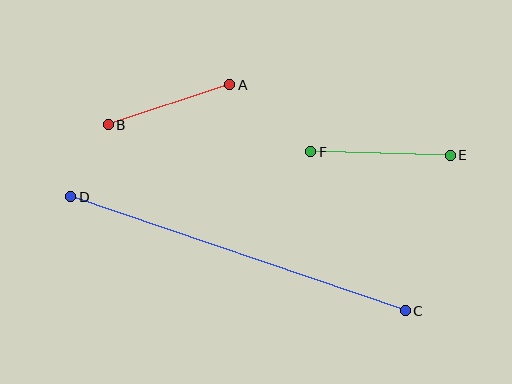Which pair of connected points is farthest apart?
Points C and D are farthest apart.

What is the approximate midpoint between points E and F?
The midpoint is at approximately (380, 153) pixels.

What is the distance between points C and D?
The distance is approximately 354 pixels.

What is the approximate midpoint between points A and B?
The midpoint is at approximately (169, 105) pixels.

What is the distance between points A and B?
The distance is approximately 128 pixels.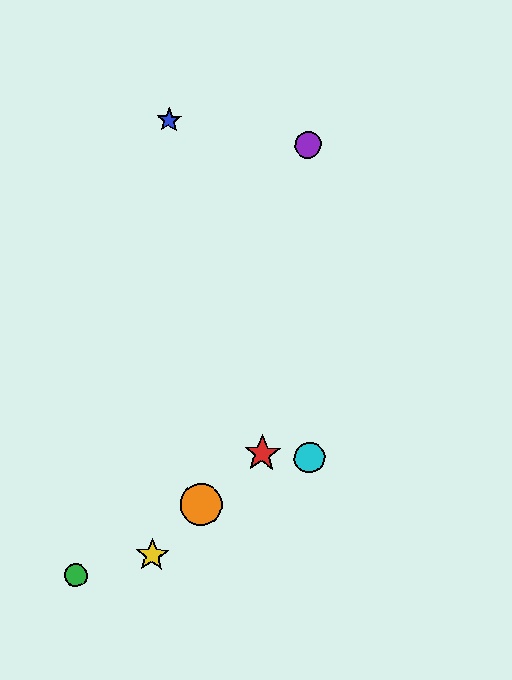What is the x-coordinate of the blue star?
The blue star is at x≈169.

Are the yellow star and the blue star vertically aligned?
Yes, both are at x≈152.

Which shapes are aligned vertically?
The blue star, the yellow star are aligned vertically.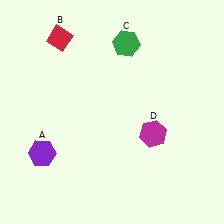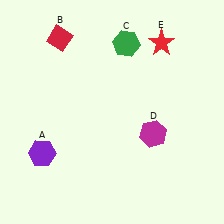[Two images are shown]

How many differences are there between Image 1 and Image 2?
There is 1 difference between the two images.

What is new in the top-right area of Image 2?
A red star (E) was added in the top-right area of Image 2.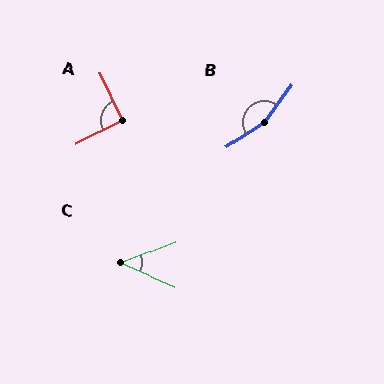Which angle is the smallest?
C, at approximately 44 degrees.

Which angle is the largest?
B, at approximately 160 degrees.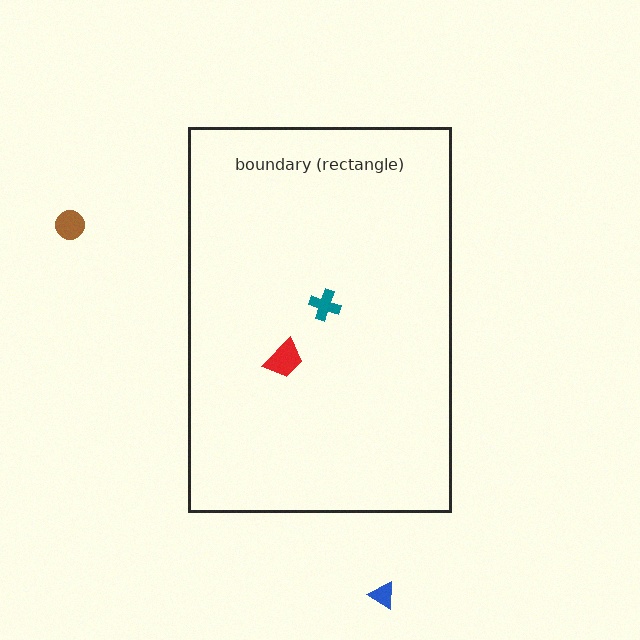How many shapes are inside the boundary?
2 inside, 2 outside.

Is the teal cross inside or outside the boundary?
Inside.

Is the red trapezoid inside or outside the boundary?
Inside.